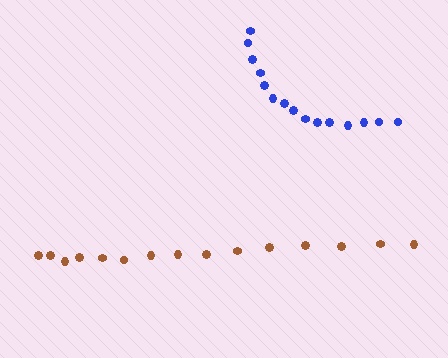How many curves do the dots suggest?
There are 2 distinct paths.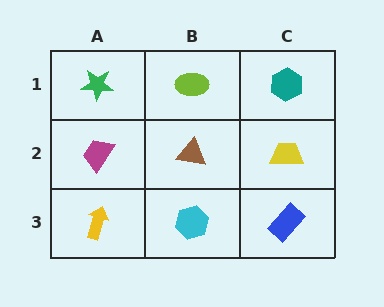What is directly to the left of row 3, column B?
A yellow arrow.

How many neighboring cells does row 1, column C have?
2.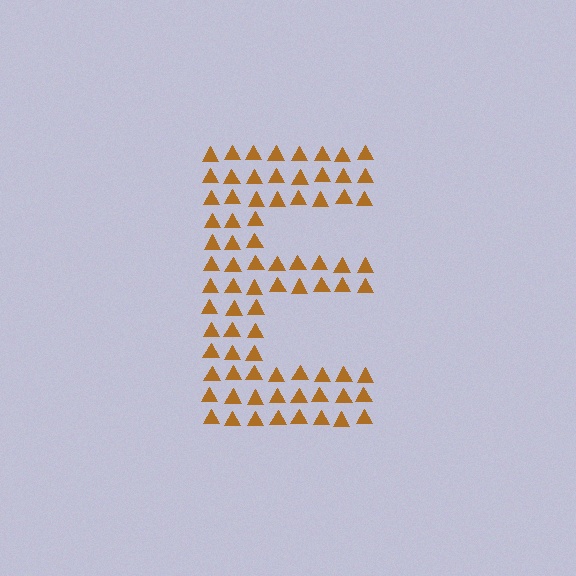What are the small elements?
The small elements are triangles.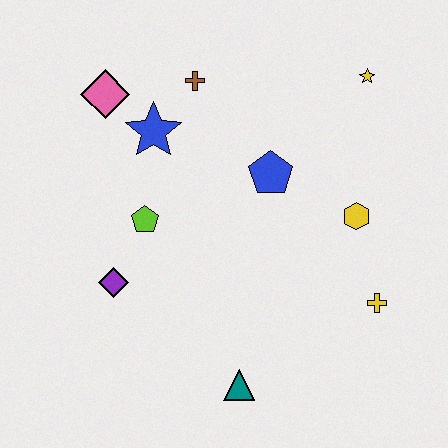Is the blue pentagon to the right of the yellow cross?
No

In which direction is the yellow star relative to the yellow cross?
The yellow star is above the yellow cross.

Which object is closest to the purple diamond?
The lime pentagon is closest to the purple diamond.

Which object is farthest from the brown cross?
The teal triangle is farthest from the brown cross.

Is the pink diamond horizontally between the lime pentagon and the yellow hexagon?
No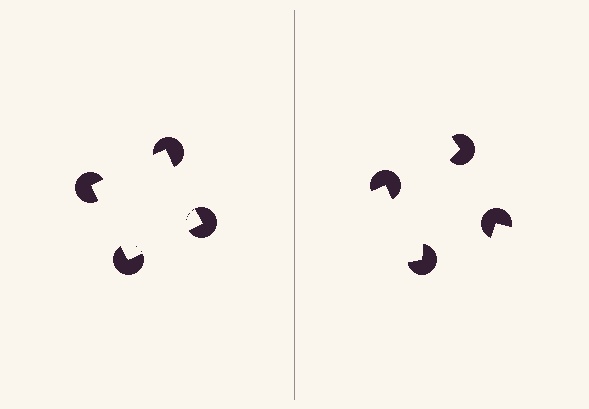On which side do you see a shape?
An illusory square appears on the left side. On the right side the wedge cuts are rotated, so no coherent shape forms.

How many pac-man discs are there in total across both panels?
8 — 4 on each side.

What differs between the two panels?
The pac-man discs are positioned identically on both sides; only the wedge orientations differ. On the left they align to a square; on the right they are misaligned.